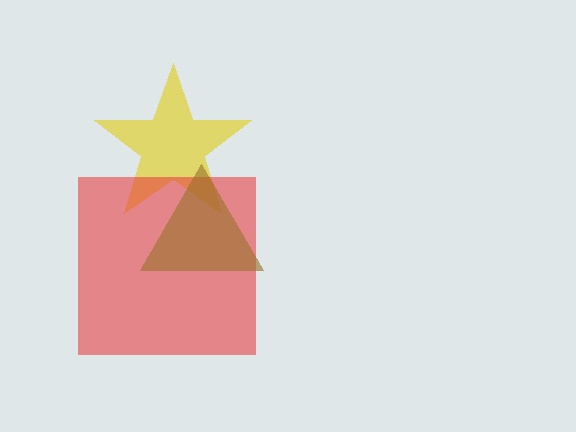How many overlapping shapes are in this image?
There are 3 overlapping shapes in the image.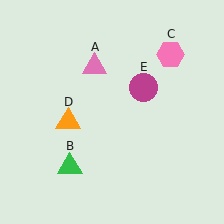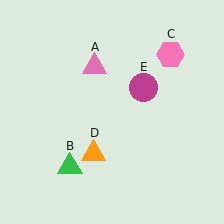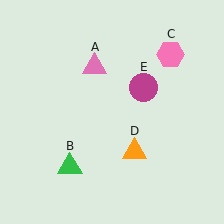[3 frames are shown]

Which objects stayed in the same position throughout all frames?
Pink triangle (object A) and green triangle (object B) and pink hexagon (object C) and magenta circle (object E) remained stationary.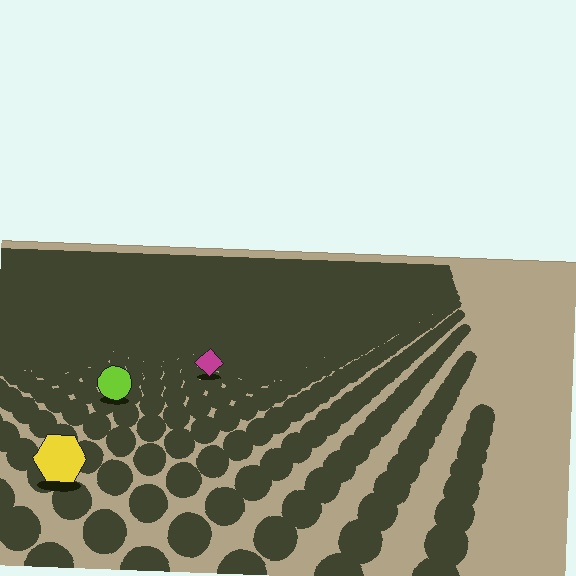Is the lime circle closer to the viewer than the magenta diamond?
Yes. The lime circle is closer — you can tell from the texture gradient: the ground texture is coarser near it.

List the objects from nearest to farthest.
From nearest to farthest: the yellow hexagon, the lime circle, the magenta diamond.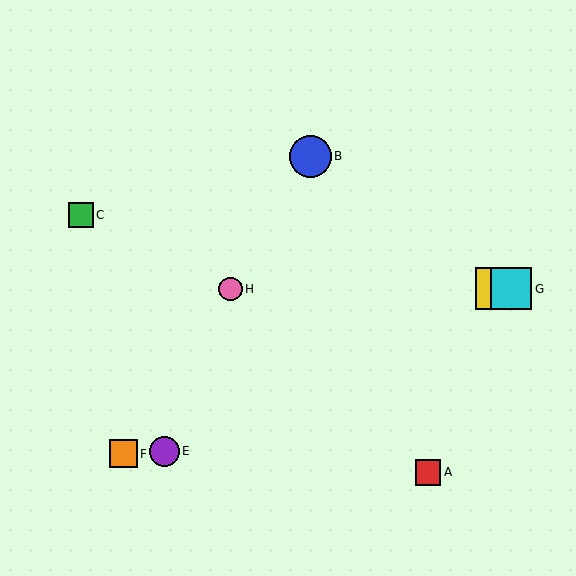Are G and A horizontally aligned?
No, G is at y≈289 and A is at y≈472.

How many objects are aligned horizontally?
3 objects (D, G, H) are aligned horizontally.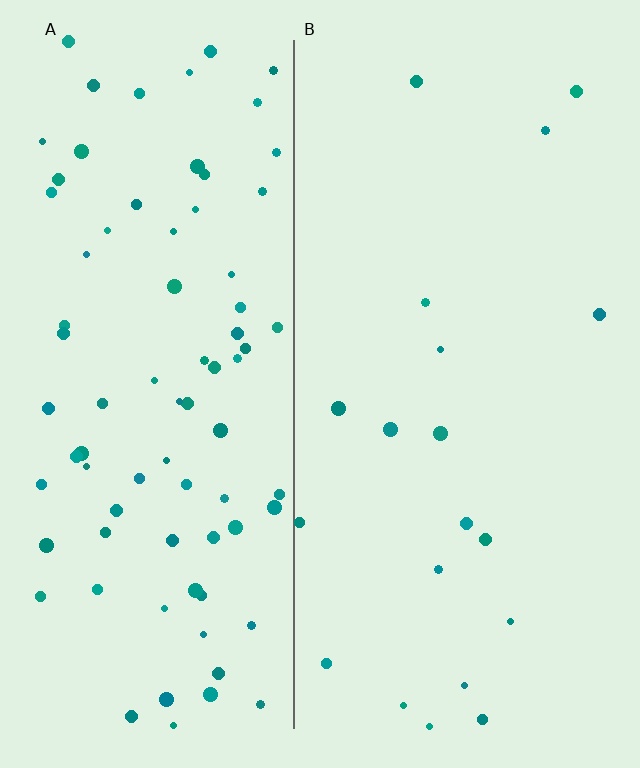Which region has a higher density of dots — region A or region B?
A (the left).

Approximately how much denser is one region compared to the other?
Approximately 4.2× — region A over region B.